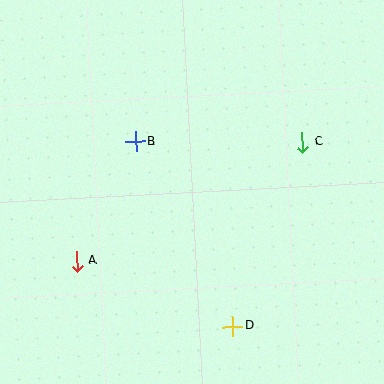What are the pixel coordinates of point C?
Point C is at (302, 142).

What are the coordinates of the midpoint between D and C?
The midpoint between D and C is at (268, 234).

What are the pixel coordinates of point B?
Point B is at (136, 142).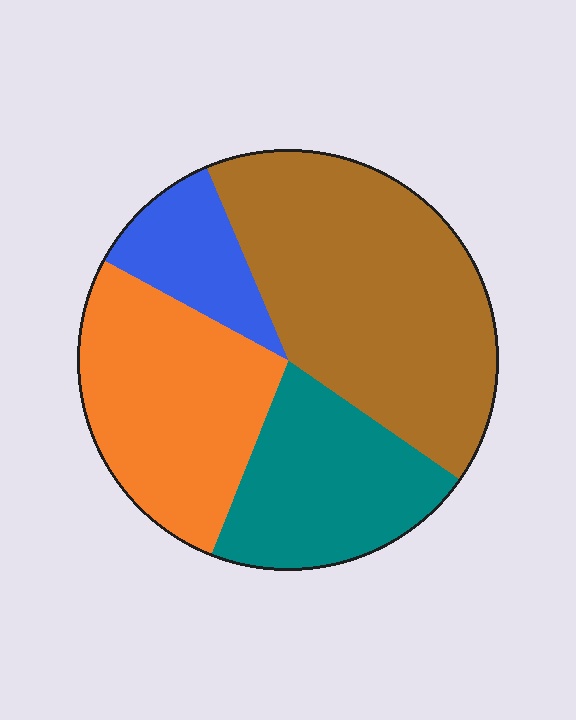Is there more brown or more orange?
Brown.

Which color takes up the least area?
Blue, at roughly 10%.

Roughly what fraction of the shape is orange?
Orange covers roughly 25% of the shape.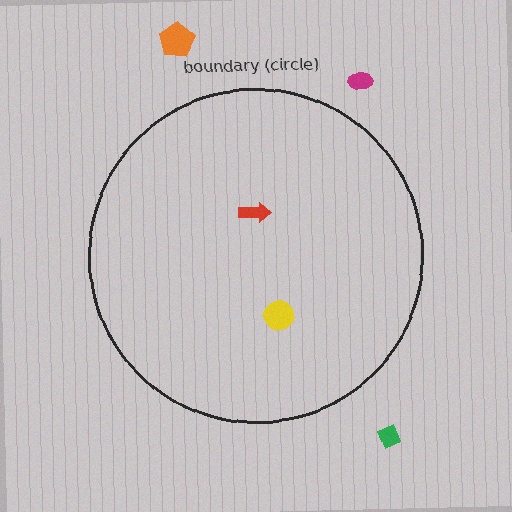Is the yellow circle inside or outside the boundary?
Inside.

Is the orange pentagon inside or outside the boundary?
Outside.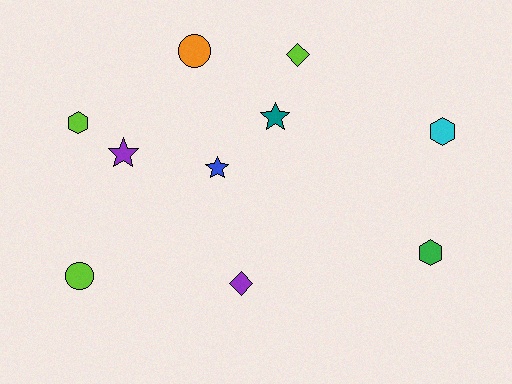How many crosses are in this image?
There are no crosses.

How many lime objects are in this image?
There are 3 lime objects.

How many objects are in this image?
There are 10 objects.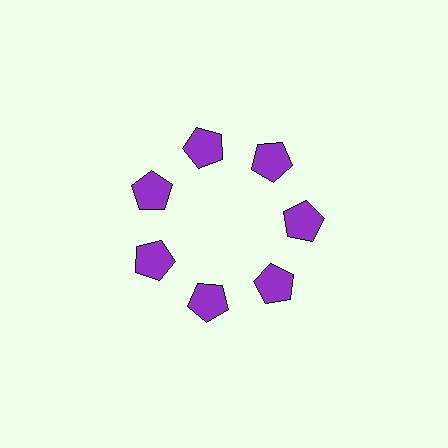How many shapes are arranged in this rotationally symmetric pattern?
There are 7 shapes, arranged in 7 groups of 1.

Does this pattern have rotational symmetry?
Yes, this pattern has 7-fold rotational symmetry. It looks the same after rotating 51 degrees around the center.